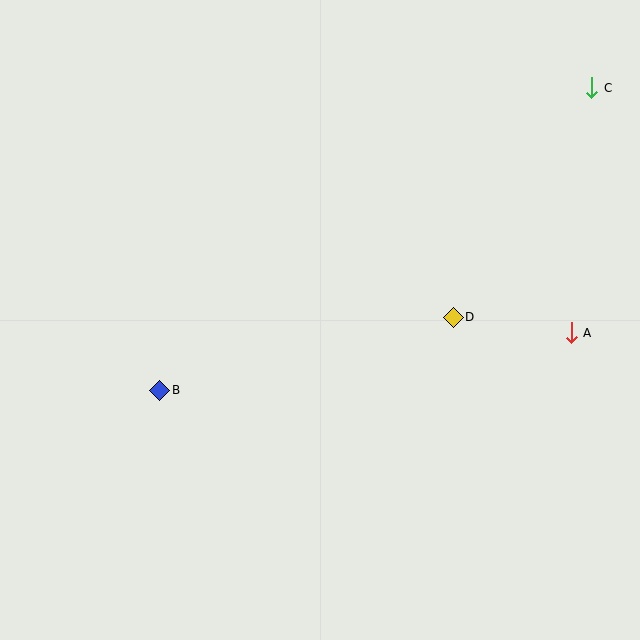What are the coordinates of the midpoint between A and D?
The midpoint between A and D is at (512, 325).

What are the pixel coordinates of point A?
Point A is at (571, 333).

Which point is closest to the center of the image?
Point D at (453, 317) is closest to the center.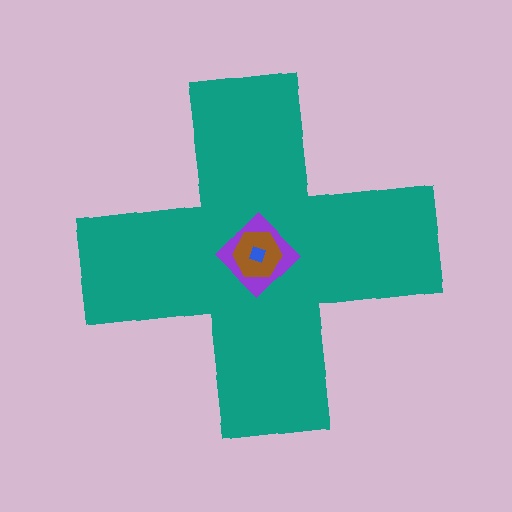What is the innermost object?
The blue square.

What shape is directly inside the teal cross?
The purple diamond.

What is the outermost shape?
The teal cross.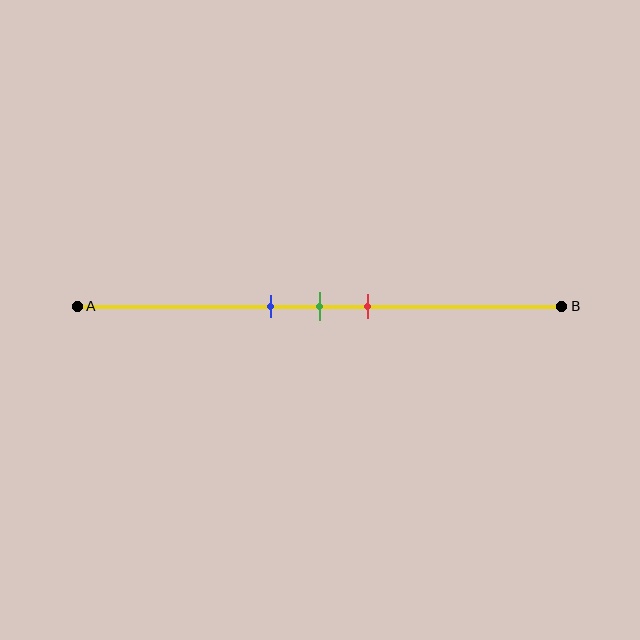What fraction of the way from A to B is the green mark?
The green mark is approximately 50% (0.5) of the way from A to B.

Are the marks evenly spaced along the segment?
Yes, the marks are approximately evenly spaced.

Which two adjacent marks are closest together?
The blue and green marks are the closest adjacent pair.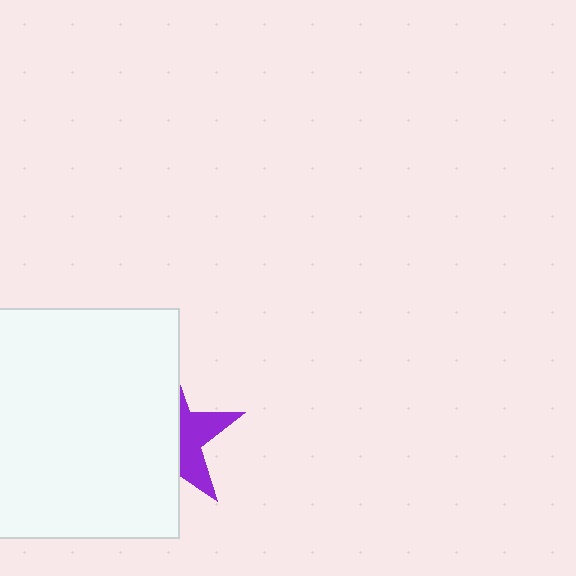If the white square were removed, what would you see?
You would see the complete purple star.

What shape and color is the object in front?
The object in front is a white square.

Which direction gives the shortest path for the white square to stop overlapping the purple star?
Moving left gives the shortest separation.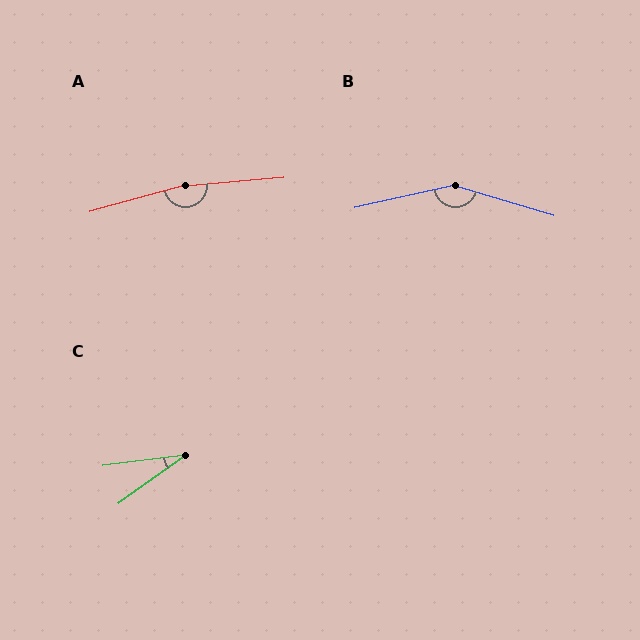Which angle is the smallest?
C, at approximately 28 degrees.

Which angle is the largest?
A, at approximately 169 degrees.